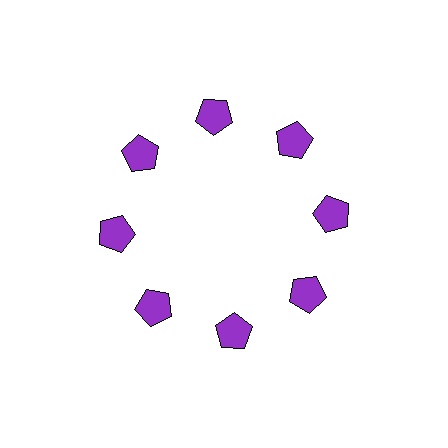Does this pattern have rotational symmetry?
Yes, this pattern has 8-fold rotational symmetry. It looks the same after rotating 45 degrees around the center.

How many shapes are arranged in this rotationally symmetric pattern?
There are 8 shapes, arranged in 8 groups of 1.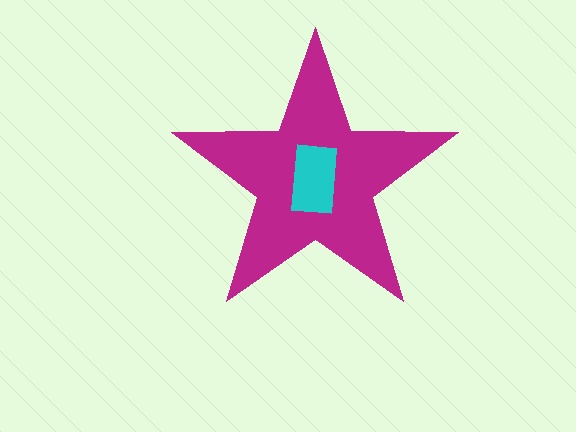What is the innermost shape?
The cyan rectangle.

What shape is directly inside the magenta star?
The cyan rectangle.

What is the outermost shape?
The magenta star.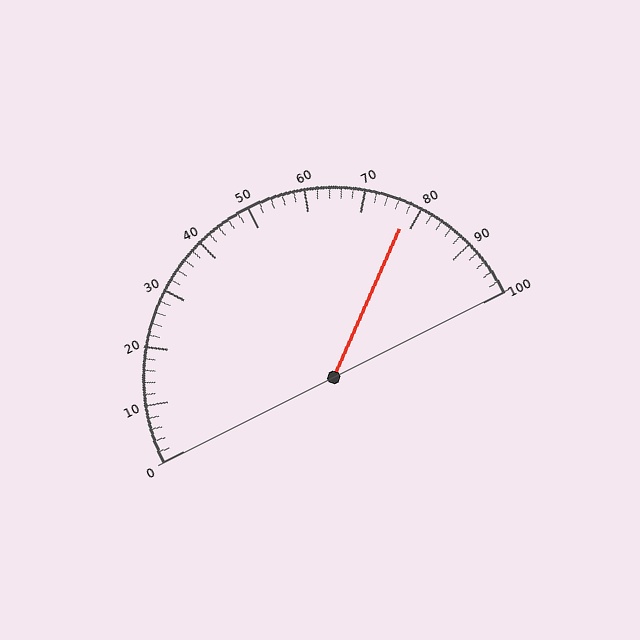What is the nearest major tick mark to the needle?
The nearest major tick mark is 80.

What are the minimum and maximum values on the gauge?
The gauge ranges from 0 to 100.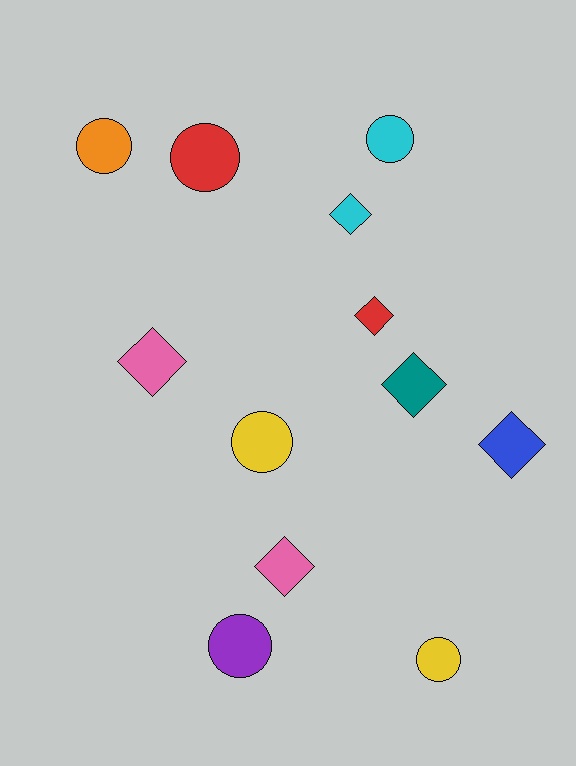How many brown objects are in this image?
There are no brown objects.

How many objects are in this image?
There are 12 objects.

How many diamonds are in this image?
There are 6 diamonds.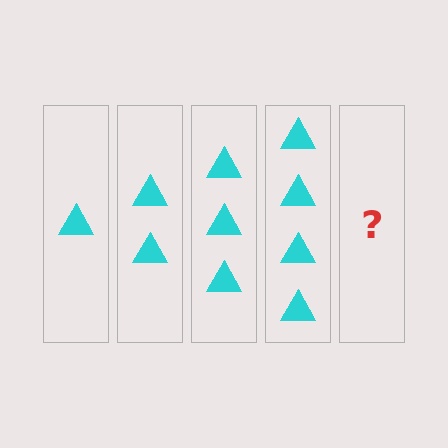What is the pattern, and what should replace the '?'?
The pattern is that each step adds one more triangle. The '?' should be 5 triangles.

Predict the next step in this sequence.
The next step is 5 triangles.